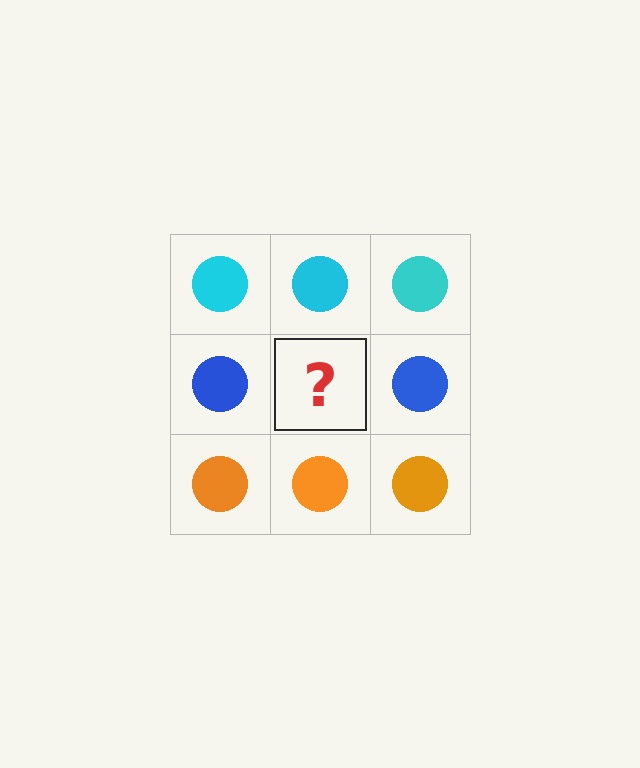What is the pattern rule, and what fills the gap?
The rule is that each row has a consistent color. The gap should be filled with a blue circle.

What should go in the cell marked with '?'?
The missing cell should contain a blue circle.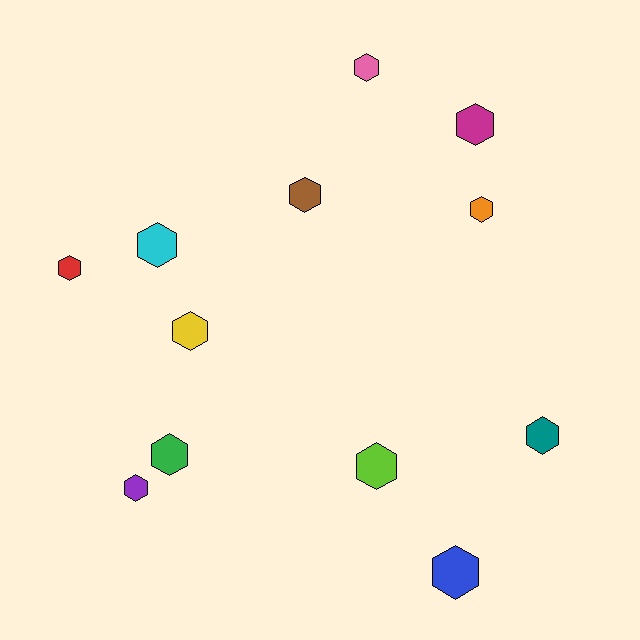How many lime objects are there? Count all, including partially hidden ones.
There is 1 lime object.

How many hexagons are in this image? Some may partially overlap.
There are 12 hexagons.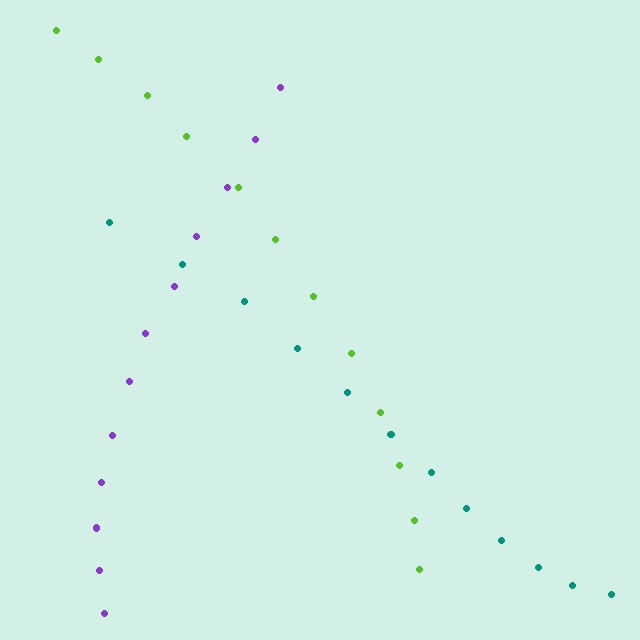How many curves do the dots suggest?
There are 3 distinct paths.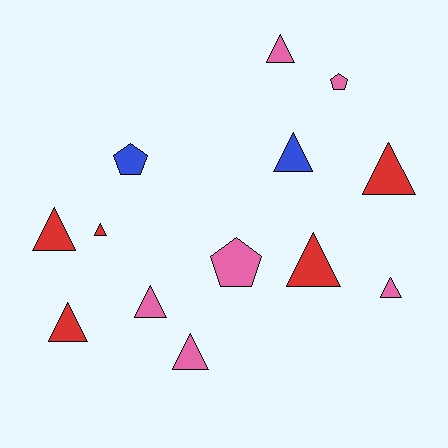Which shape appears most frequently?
Triangle, with 10 objects.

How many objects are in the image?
There are 13 objects.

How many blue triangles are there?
There is 1 blue triangle.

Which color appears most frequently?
Pink, with 6 objects.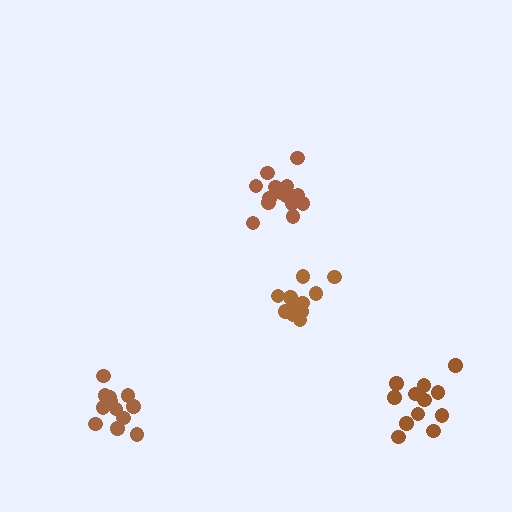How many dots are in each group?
Group 1: 16 dots, Group 2: 12 dots, Group 3: 12 dots, Group 4: 12 dots (52 total).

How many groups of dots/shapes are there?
There are 4 groups.